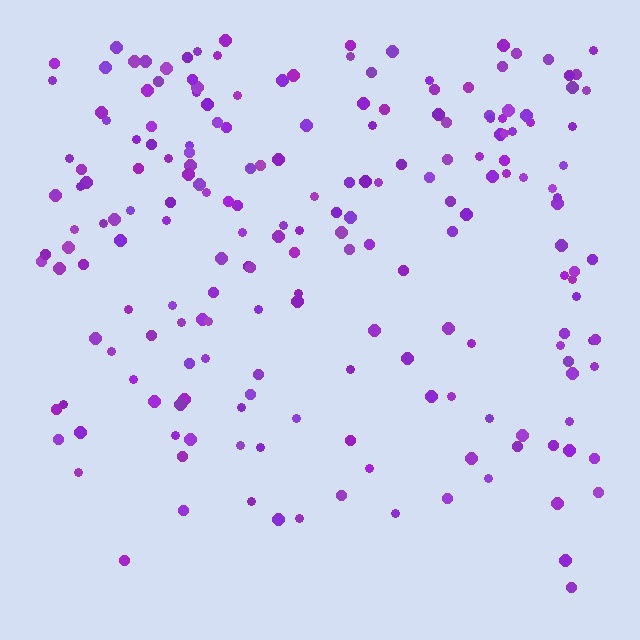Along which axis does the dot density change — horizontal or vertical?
Vertical.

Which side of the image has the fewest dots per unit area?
The bottom.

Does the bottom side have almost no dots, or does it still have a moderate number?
Still a moderate number, just noticeably fewer than the top.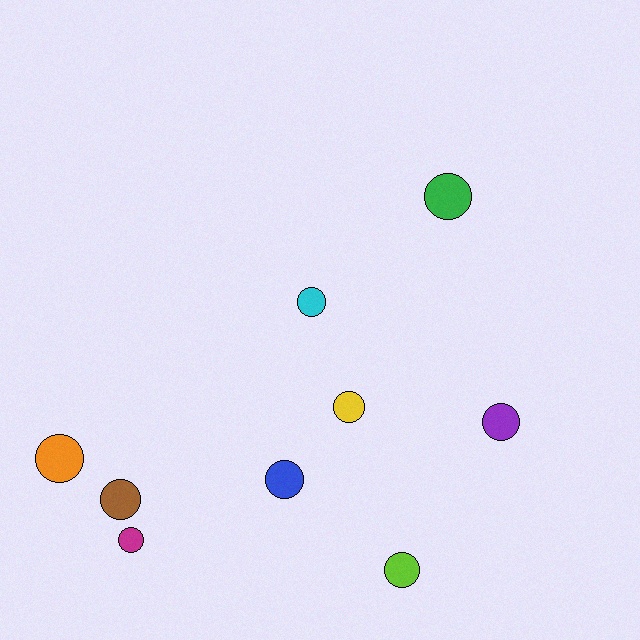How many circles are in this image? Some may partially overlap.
There are 9 circles.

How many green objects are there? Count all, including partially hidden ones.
There is 1 green object.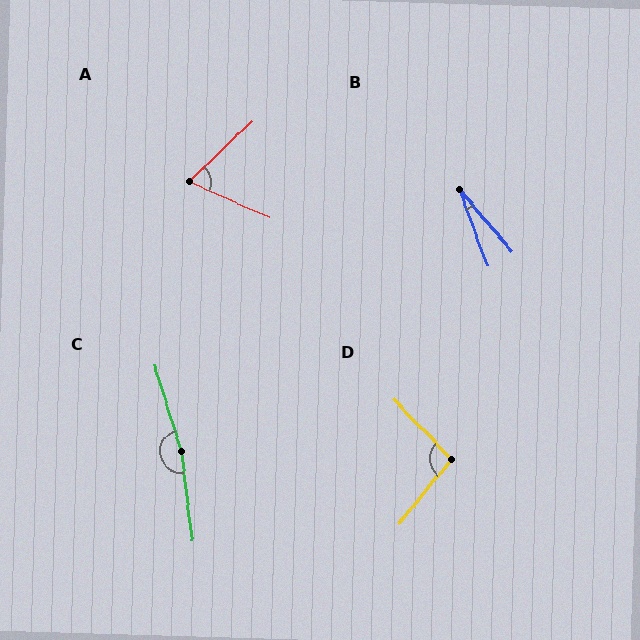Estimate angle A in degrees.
Approximately 67 degrees.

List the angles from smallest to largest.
B (20°), A (67°), D (98°), C (169°).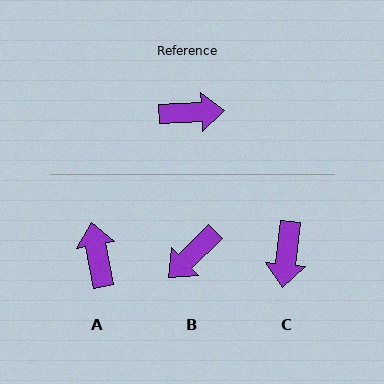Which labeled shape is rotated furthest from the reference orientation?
B, about 139 degrees away.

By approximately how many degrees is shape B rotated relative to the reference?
Approximately 139 degrees clockwise.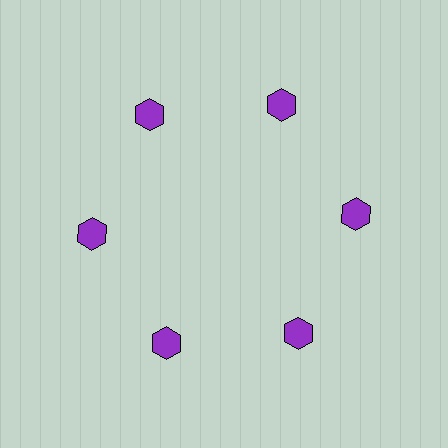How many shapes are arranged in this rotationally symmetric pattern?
There are 6 shapes, arranged in 6 groups of 1.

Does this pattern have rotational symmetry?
Yes, this pattern has 6-fold rotational symmetry. It looks the same after rotating 60 degrees around the center.